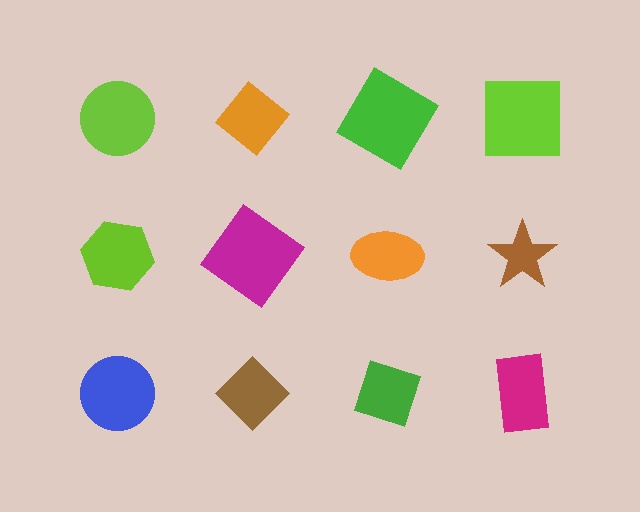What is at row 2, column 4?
A brown star.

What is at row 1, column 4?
A lime square.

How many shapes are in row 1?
4 shapes.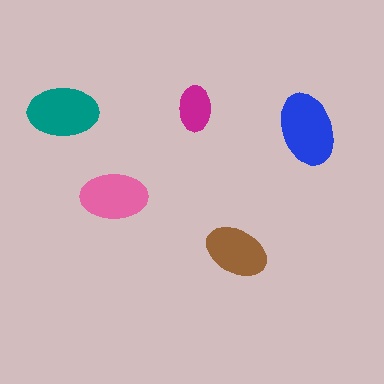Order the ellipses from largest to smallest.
the blue one, the teal one, the pink one, the brown one, the magenta one.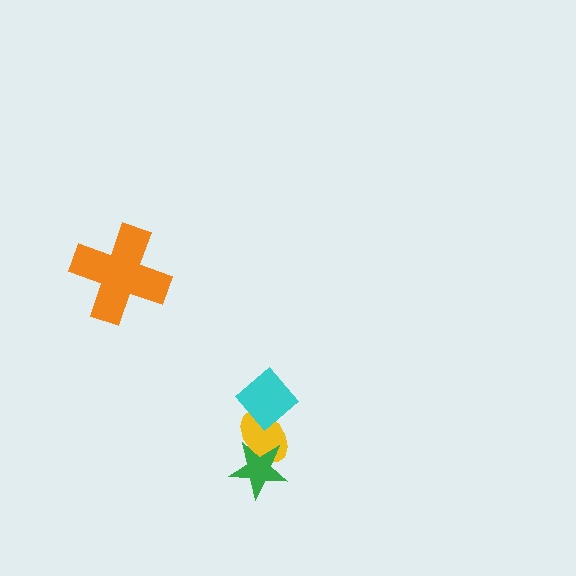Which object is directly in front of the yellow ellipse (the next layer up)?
The green star is directly in front of the yellow ellipse.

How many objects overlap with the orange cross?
0 objects overlap with the orange cross.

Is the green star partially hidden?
No, no other shape covers it.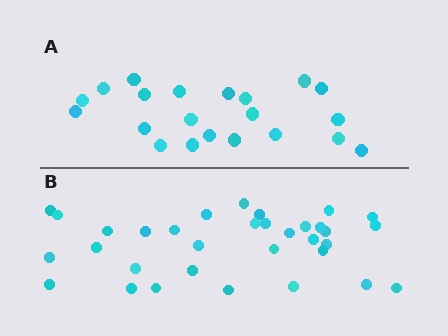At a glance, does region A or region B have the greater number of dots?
Region B (the bottom region) has more dots.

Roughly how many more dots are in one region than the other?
Region B has roughly 12 or so more dots than region A.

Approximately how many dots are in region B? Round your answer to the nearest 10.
About 30 dots. (The exact count is 33, which rounds to 30.)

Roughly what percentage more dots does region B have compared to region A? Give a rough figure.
About 55% more.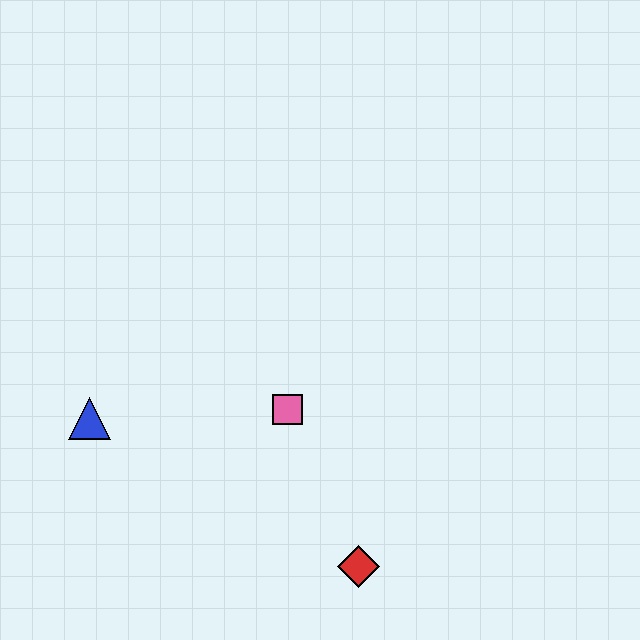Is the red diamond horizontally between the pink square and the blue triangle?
No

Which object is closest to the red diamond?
The pink square is closest to the red diamond.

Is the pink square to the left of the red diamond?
Yes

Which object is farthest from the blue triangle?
The red diamond is farthest from the blue triangle.